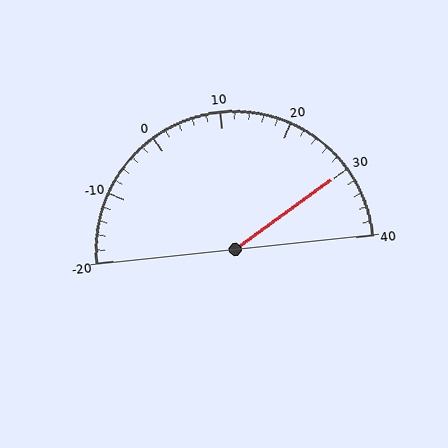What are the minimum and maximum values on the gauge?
The gauge ranges from -20 to 40.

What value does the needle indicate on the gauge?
The needle indicates approximately 30.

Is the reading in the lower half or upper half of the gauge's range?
The reading is in the upper half of the range (-20 to 40).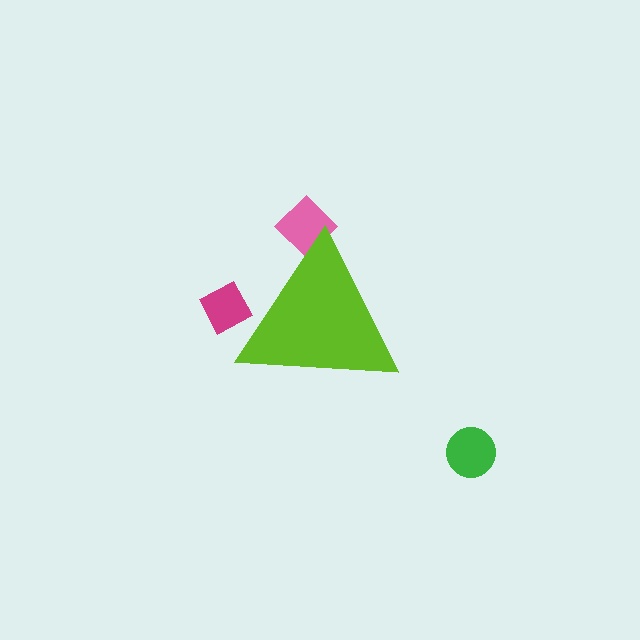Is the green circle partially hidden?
No, the green circle is fully visible.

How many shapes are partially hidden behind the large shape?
2 shapes are partially hidden.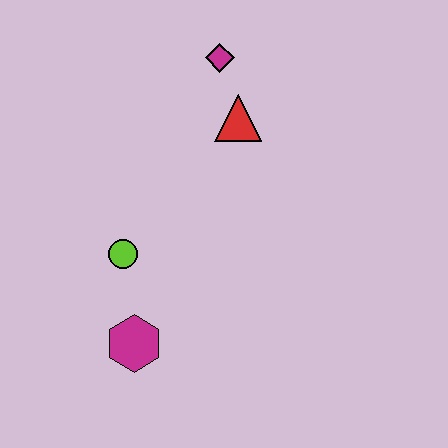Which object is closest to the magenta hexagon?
The lime circle is closest to the magenta hexagon.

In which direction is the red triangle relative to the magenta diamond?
The red triangle is below the magenta diamond.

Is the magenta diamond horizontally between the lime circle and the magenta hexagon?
No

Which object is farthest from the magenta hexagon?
The magenta diamond is farthest from the magenta hexagon.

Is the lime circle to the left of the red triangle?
Yes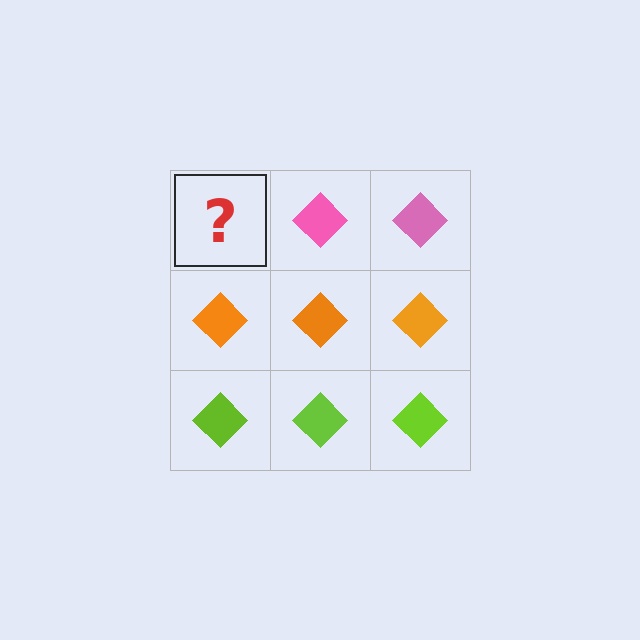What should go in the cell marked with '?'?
The missing cell should contain a pink diamond.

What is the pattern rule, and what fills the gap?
The rule is that each row has a consistent color. The gap should be filled with a pink diamond.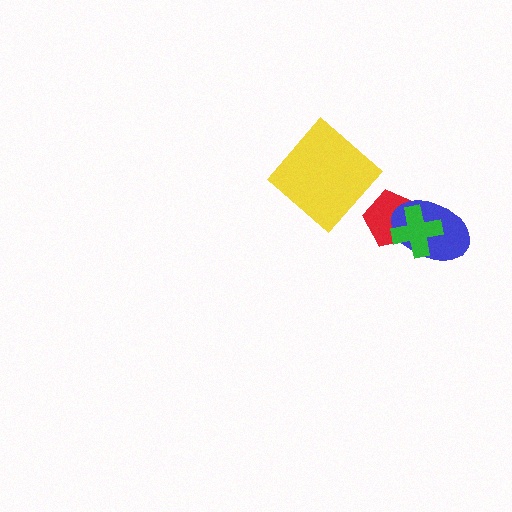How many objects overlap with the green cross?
2 objects overlap with the green cross.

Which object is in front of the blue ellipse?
The green cross is in front of the blue ellipse.